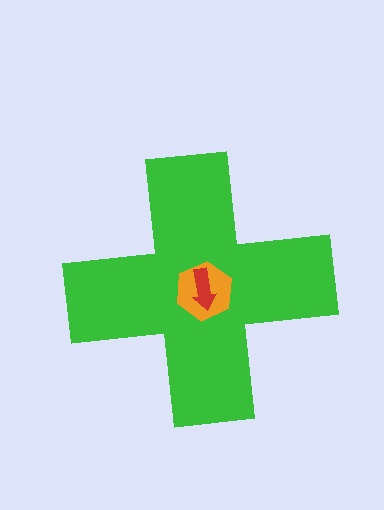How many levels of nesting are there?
3.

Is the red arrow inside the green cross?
Yes.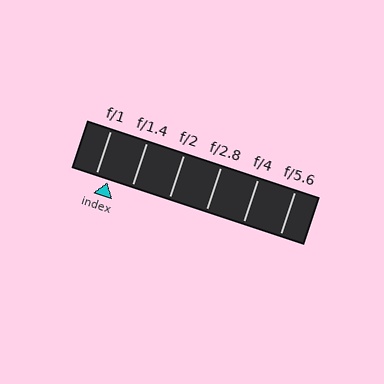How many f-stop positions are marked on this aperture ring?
There are 6 f-stop positions marked.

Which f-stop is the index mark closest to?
The index mark is closest to f/1.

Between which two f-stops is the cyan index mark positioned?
The index mark is between f/1 and f/1.4.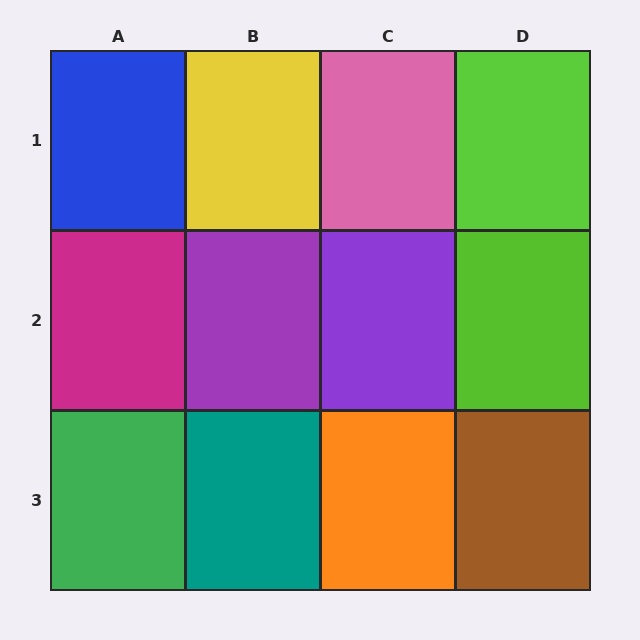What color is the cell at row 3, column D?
Brown.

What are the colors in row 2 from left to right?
Magenta, purple, purple, lime.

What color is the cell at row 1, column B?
Yellow.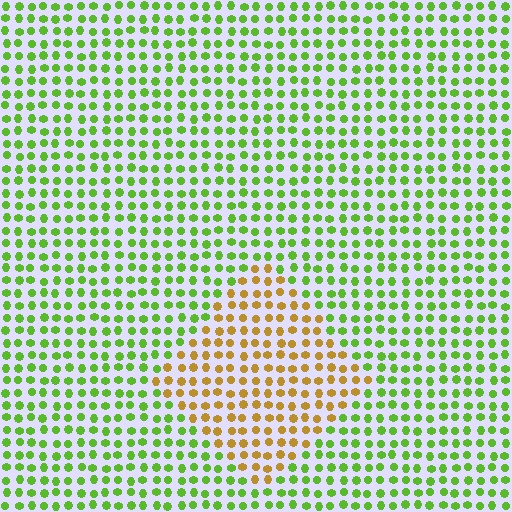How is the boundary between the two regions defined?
The boundary is defined purely by a slight shift in hue (about 59 degrees). Spacing, size, and orientation are identical on both sides.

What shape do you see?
I see a diamond.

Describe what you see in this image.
The image is filled with small lime elements in a uniform arrangement. A diamond-shaped region is visible where the elements are tinted to a slightly different hue, forming a subtle color boundary.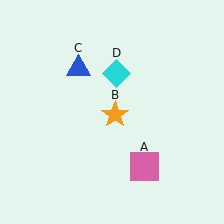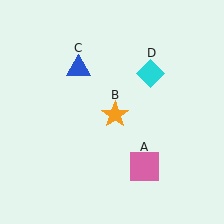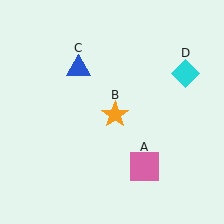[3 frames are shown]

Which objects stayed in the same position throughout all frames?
Pink square (object A) and orange star (object B) and blue triangle (object C) remained stationary.